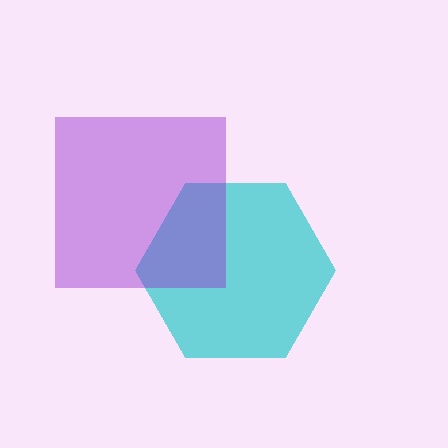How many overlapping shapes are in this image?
There are 2 overlapping shapes in the image.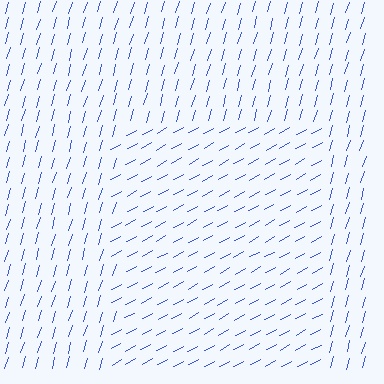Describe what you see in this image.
The image is filled with small blue line segments. A rectangle region in the image has lines oriented differently from the surrounding lines, creating a visible texture boundary.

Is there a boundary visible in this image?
Yes, there is a texture boundary formed by a change in line orientation.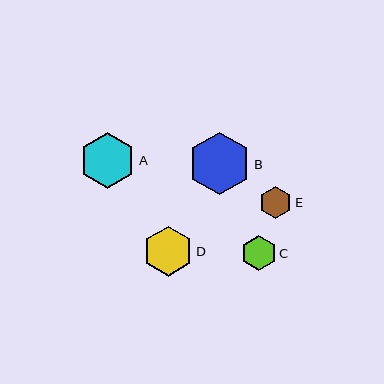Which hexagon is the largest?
Hexagon B is the largest with a size of approximately 63 pixels.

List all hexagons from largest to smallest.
From largest to smallest: B, A, D, C, E.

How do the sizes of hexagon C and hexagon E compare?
Hexagon C and hexagon E are approximately the same size.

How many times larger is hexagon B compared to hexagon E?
Hexagon B is approximately 1.9 times the size of hexagon E.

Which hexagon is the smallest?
Hexagon E is the smallest with a size of approximately 33 pixels.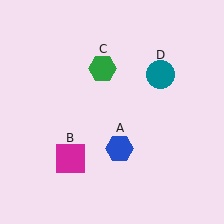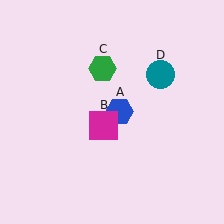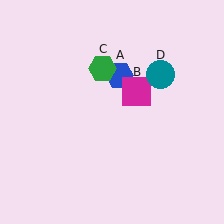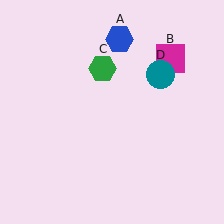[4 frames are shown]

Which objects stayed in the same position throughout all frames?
Green hexagon (object C) and teal circle (object D) remained stationary.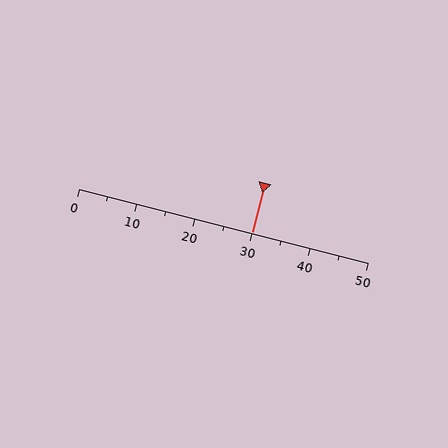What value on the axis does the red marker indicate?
The marker indicates approximately 30.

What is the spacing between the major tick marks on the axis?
The major ticks are spaced 10 apart.